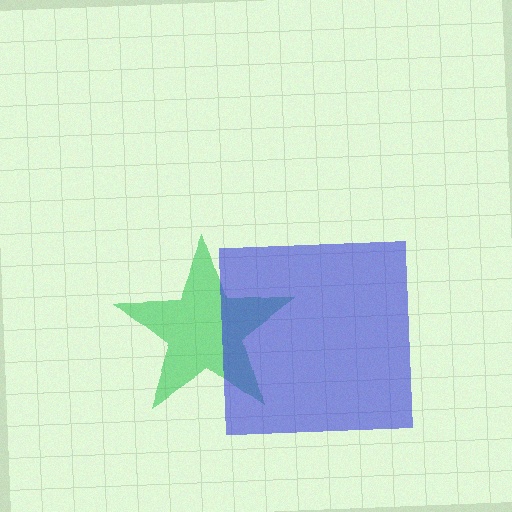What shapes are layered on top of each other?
The layered shapes are: a green star, a blue square.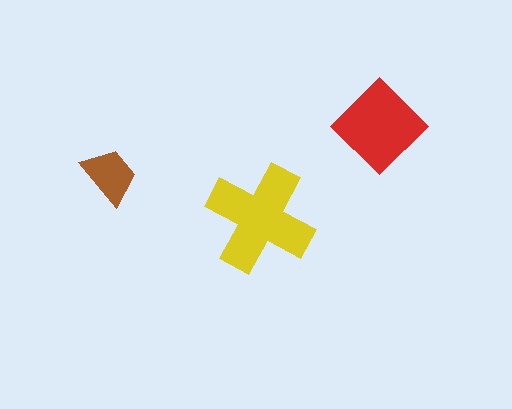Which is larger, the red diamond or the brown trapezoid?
The red diamond.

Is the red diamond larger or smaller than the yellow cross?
Smaller.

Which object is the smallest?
The brown trapezoid.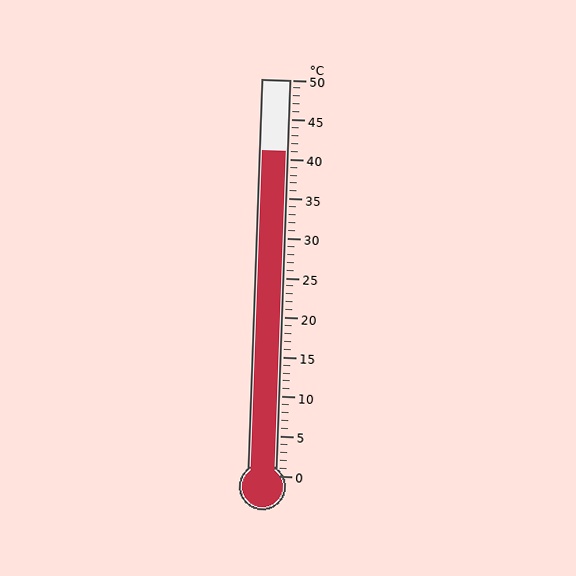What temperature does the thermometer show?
The thermometer shows approximately 41°C.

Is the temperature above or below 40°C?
The temperature is above 40°C.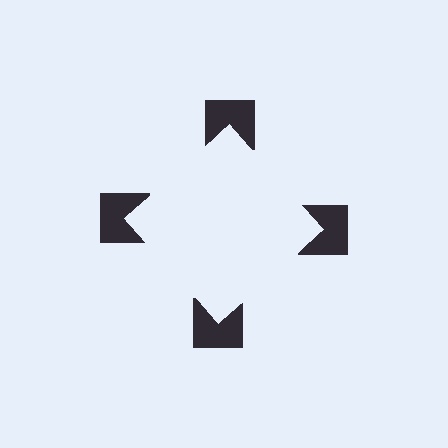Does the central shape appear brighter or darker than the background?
It typically appears slightly brighter than the background, even though no actual brightness change is drawn.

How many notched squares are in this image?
There are 4 — one at each vertex of the illusory square.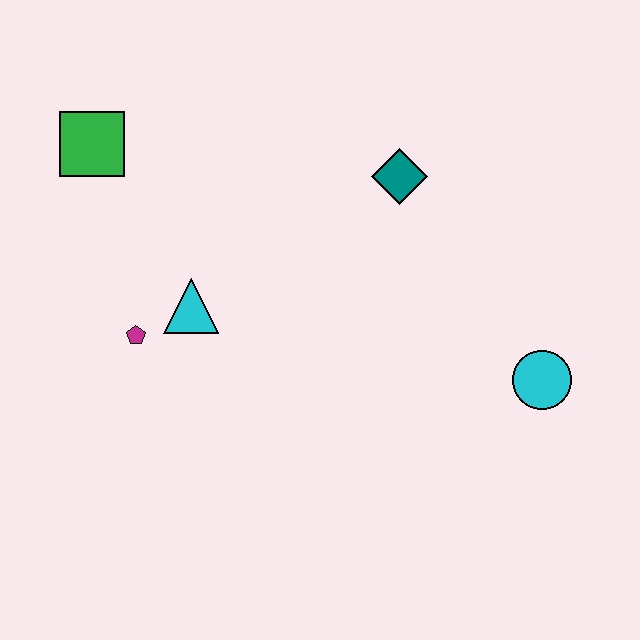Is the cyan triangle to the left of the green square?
No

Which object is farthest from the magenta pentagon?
The cyan circle is farthest from the magenta pentagon.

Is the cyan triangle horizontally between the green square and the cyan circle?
Yes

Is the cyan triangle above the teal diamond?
No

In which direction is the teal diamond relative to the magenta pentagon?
The teal diamond is to the right of the magenta pentagon.